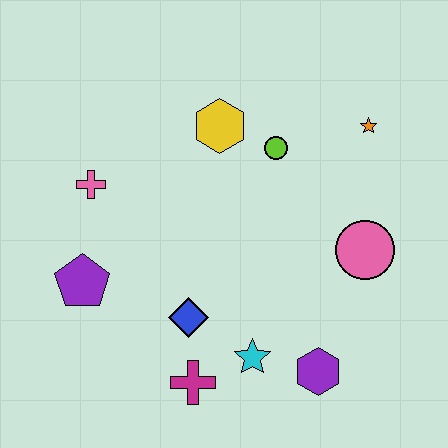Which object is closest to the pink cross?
The purple pentagon is closest to the pink cross.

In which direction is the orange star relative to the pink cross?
The orange star is to the right of the pink cross.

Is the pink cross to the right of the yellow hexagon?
No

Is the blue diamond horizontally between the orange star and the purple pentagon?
Yes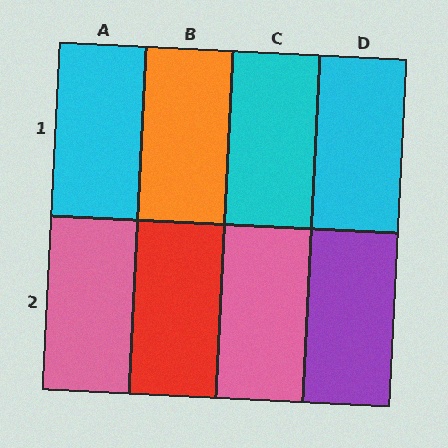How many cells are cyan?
3 cells are cyan.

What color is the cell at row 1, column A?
Cyan.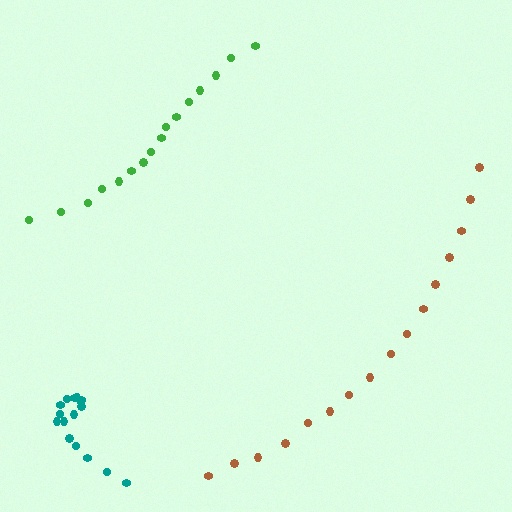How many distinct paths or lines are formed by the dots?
There are 3 distinct paths.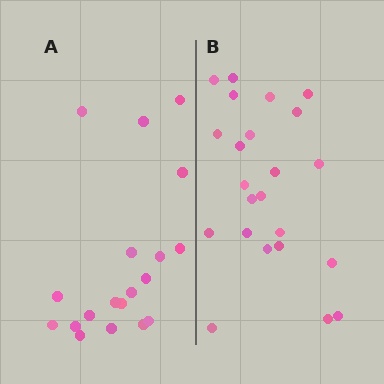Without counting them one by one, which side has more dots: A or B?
Region B (the right region) has more dots.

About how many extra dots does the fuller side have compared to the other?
Region B has about 4 more dots than region A.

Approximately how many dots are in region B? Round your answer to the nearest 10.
About 20 dots. (The exact count is 23, which rounds to 20.)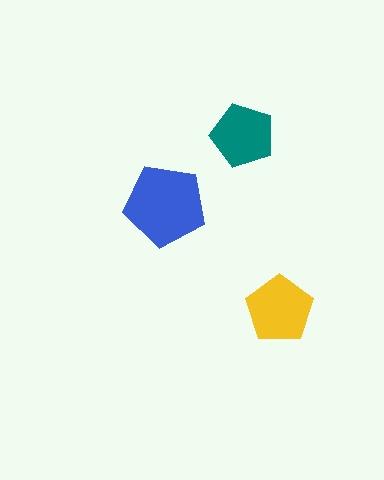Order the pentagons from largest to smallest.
the blue one, the yellow one, the teal one.